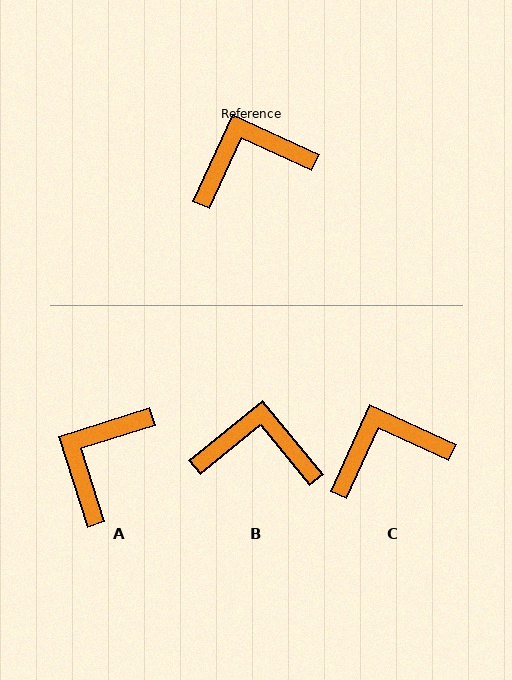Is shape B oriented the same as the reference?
No, it is off by about 26 degrees.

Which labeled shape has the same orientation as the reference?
C.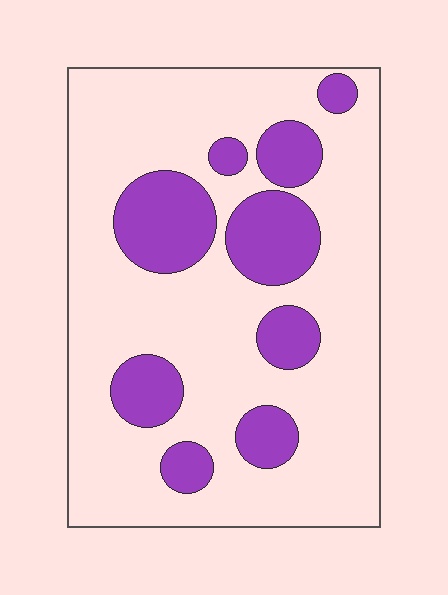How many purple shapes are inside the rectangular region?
9.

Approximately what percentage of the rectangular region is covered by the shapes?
Approximately 25%.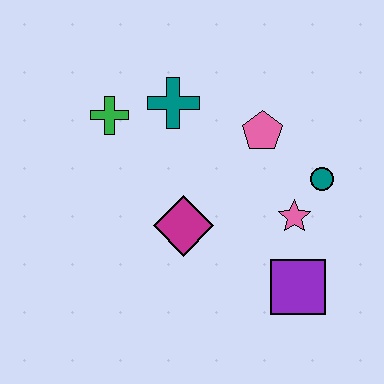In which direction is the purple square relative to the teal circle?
The purple square is below the teal circle.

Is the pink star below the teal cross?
Yes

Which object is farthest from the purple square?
The green cross is farthest from the purple square.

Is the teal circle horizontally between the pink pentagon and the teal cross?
No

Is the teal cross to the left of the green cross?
No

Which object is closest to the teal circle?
The pink star is closest to the teal circle.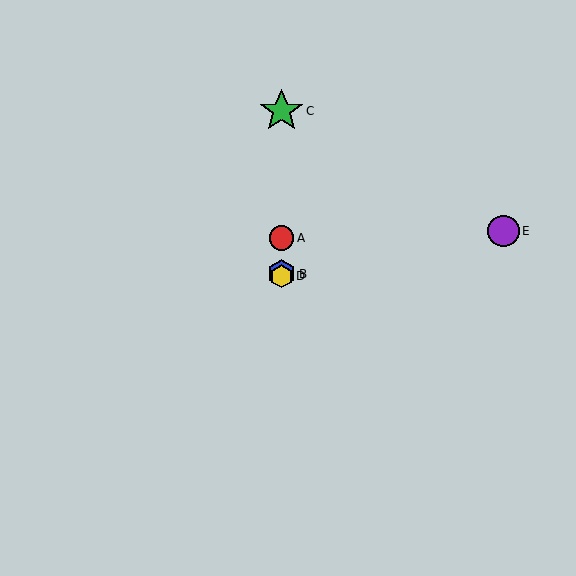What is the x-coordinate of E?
Object E is at x≈503.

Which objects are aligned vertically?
Objects A, B, C, D are aligned vertically.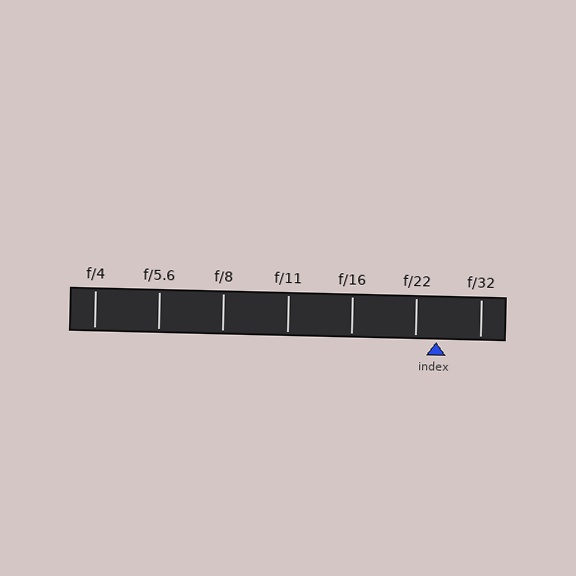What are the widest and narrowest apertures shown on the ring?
The widest aperture shown is f/4 and the narrowest is f/32.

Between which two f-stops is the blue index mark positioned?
The index mark is between f/22 and f/32.